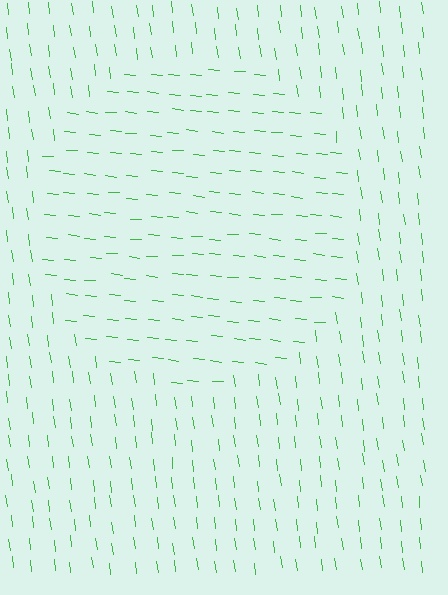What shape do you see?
I see a circle.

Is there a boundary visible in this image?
Yes, there is a texture boundary formed by a change in line orientation.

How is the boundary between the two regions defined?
The boundary is defined purely by a change in line orientation (approximately 77 degrees difference). All lines are the same color and thickness.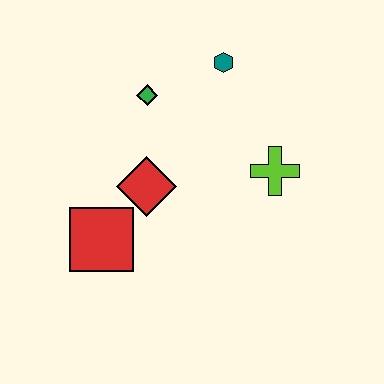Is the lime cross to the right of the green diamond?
Yes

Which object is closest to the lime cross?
The teal hexagon is closest to the lime cross.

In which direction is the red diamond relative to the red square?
The red diamond is above the red square.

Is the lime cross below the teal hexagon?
Yes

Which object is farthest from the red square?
The teal hexagon is farthest from the red square.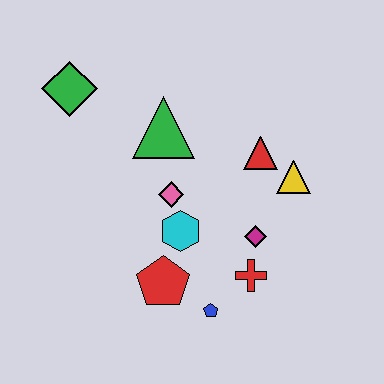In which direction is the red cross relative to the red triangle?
The red cross is below the red triangle.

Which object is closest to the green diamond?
The green triangle is closest to the green diamond.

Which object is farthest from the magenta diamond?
The green diamond is farthest from the magenta diamond.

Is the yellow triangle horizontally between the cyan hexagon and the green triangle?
No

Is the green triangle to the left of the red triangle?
Yes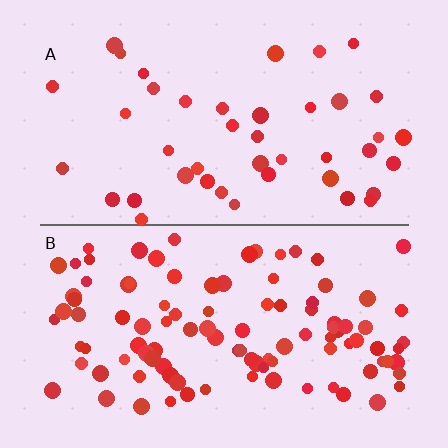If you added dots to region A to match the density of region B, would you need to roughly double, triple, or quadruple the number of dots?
Approximately double.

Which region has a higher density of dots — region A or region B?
B (the bottom).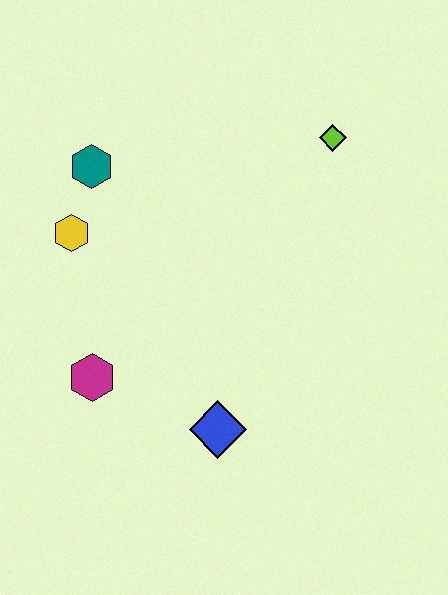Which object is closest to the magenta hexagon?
The blue diamond is closest to the magenta hexagon.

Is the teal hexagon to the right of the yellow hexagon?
Yes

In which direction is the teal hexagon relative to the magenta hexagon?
The teal hexagon is above the magenta hexagon.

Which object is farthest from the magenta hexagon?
The lime diamond is farthest from the magenta hexagon.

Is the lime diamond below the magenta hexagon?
No